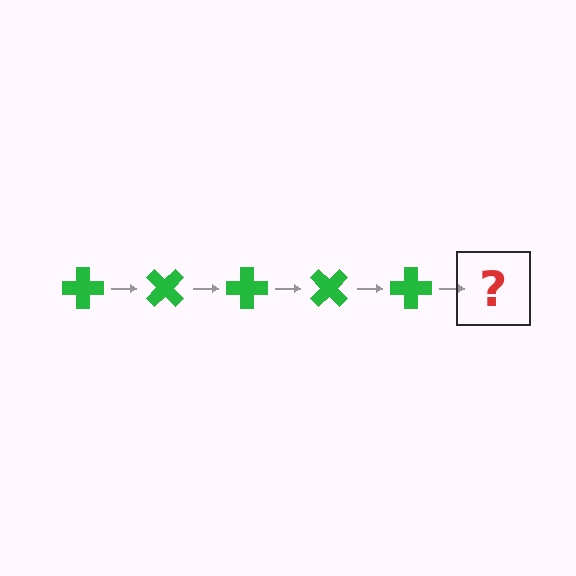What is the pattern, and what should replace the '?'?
The pattern is that the cross rotates 45 degrees each step. The '?' should be a green cross rotated 225 degrees.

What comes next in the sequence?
The next element should be a green cross rotated 225 degrees.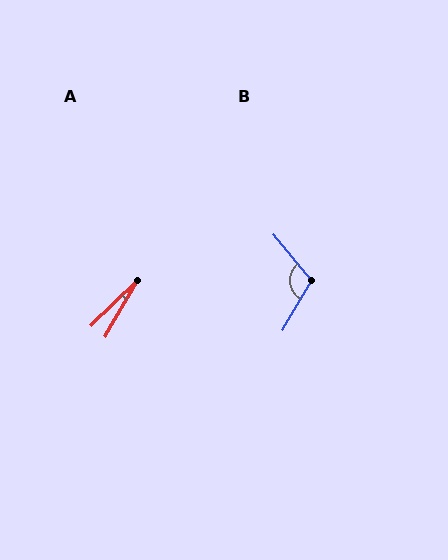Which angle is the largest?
B, at approximately 110 degrees.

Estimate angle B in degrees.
Approximately 110 degrees.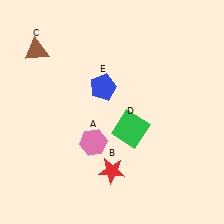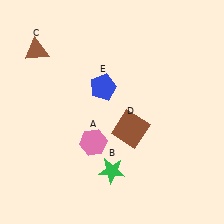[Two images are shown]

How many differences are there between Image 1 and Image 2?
There are 2 differences between the two images.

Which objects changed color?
B changed from red to green. D changed from green to brown.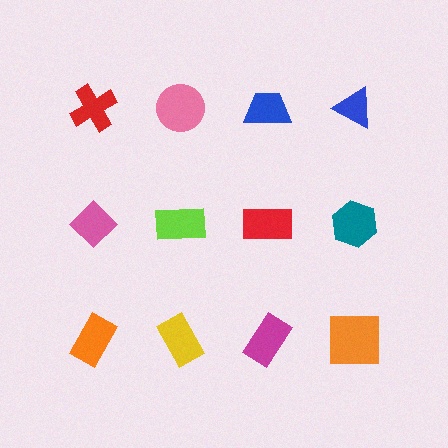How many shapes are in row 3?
4 shapes.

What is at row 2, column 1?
A pink diamond.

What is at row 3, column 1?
An orange rectangle.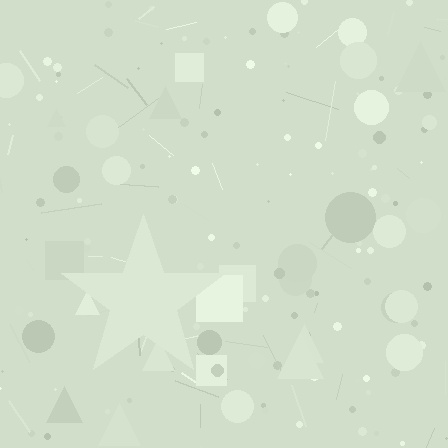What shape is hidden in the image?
A star is hidden in the image.